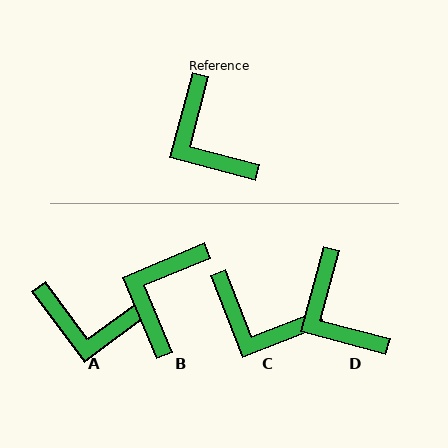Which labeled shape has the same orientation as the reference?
D.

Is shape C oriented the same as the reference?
No, it is off by about 36 degrees.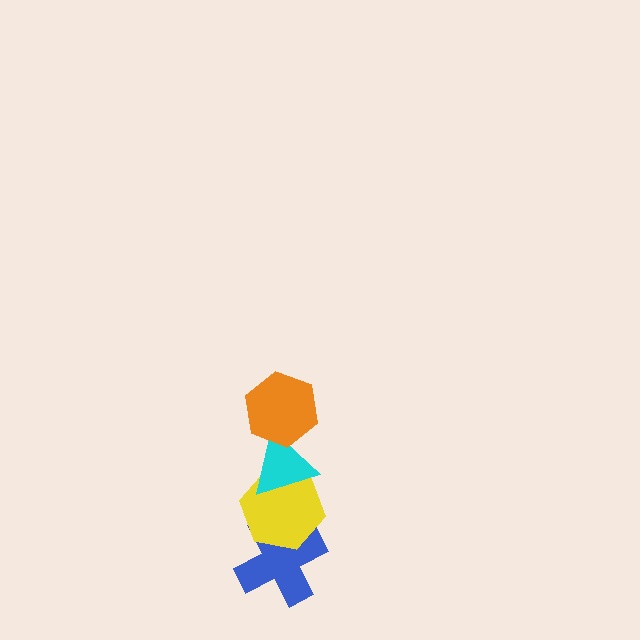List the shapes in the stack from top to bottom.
From top to bottom: the orange hexagon, the cyan triangle, the yellow hexagon, the blue cross.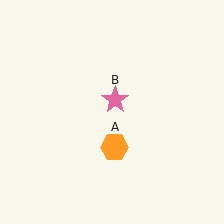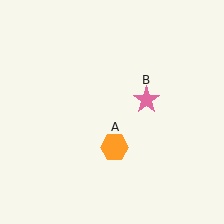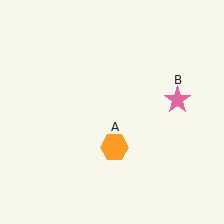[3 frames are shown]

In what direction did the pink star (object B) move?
The pink star (object B) moved right.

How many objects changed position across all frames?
1 object changed position: pink star (object B).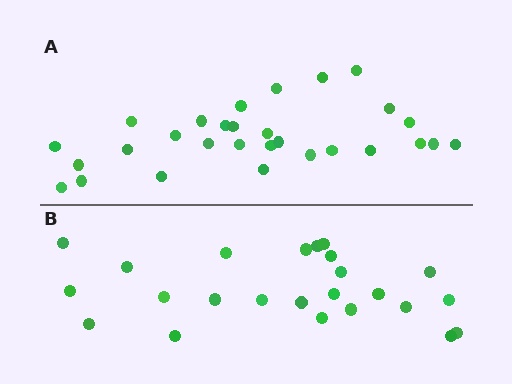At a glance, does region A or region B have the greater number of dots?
Region A (the top region) has more dots.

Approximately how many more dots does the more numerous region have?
Region A has about 5 more dots than region B.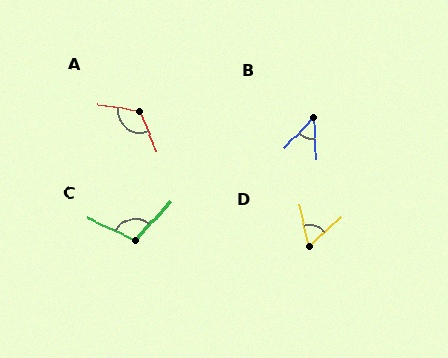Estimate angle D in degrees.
Approximately 59 degrees.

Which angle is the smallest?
B, at approximately 47 degrees.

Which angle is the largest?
A, at approximately 121 degrees.